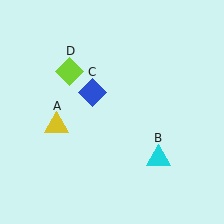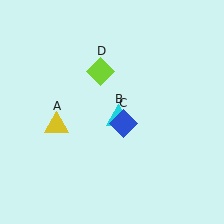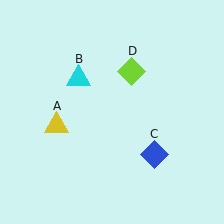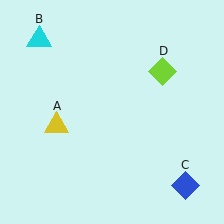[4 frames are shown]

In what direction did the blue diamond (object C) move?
The blue diamond (object C) moved down and to the right.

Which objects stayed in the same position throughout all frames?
Yellow triangle (object A) remained stationary.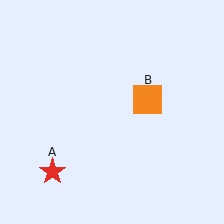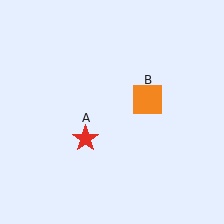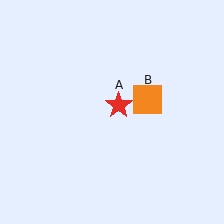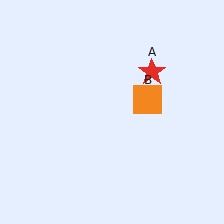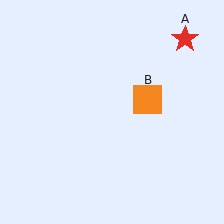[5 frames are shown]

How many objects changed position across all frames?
1 object changed position: red star (object A).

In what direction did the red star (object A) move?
The red star (object A) moved up and to the right.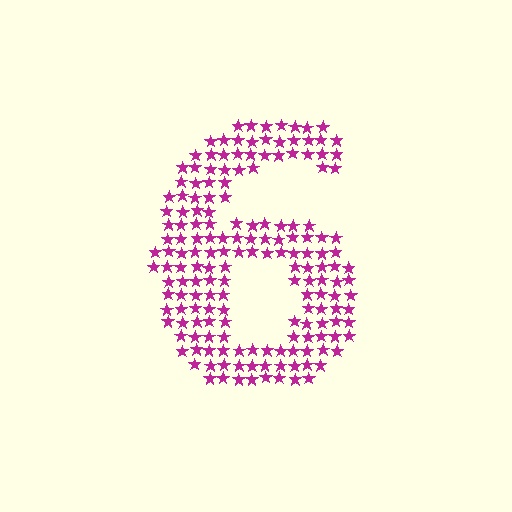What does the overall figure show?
The overall figure shows the digit 6.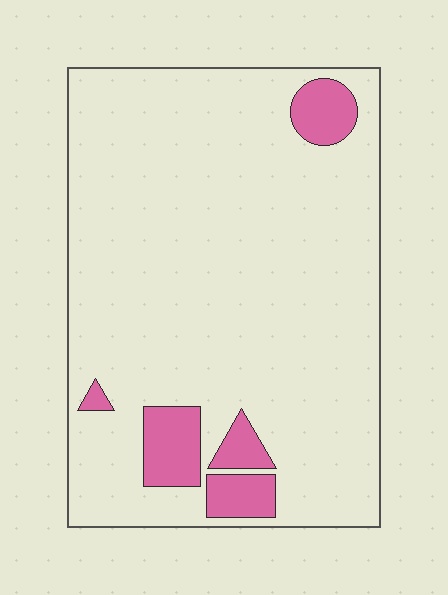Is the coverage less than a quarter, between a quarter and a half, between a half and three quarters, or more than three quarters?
Less than a quarter.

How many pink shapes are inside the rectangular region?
5.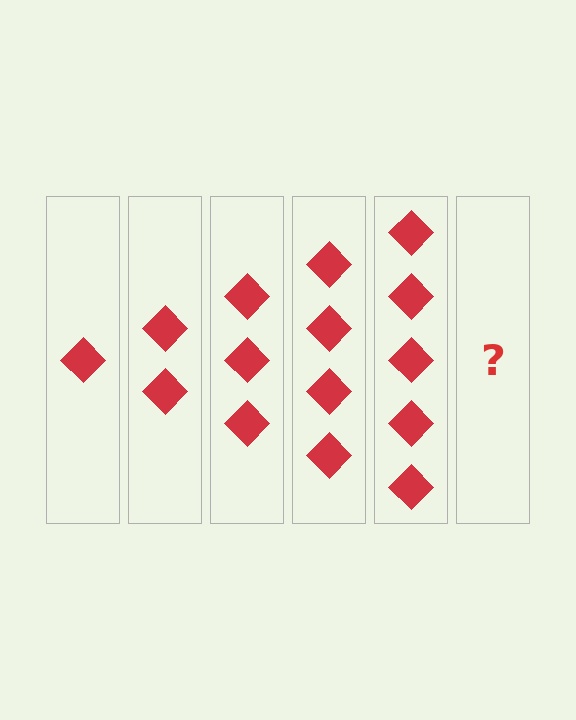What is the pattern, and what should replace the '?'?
The pattern is that each step adds one more diamond. The '?' should be 6 diamonds.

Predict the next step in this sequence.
The next step is 6 diamonds.